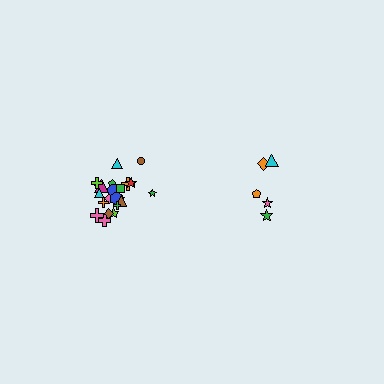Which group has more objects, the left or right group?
The left group.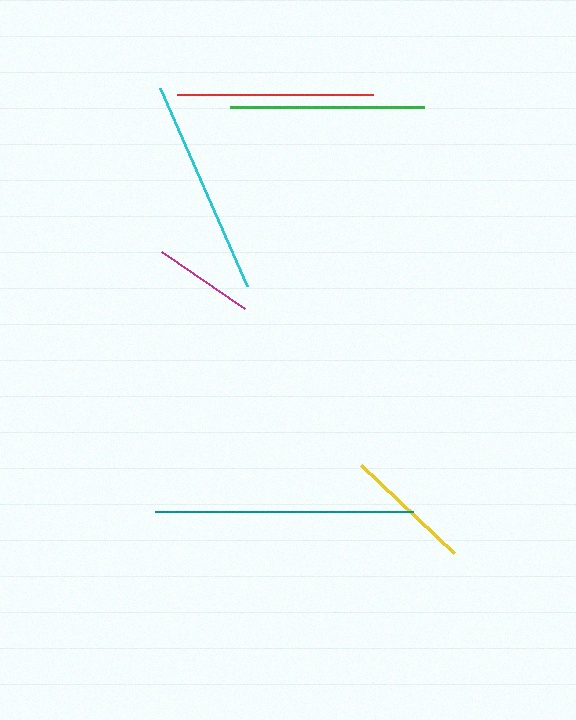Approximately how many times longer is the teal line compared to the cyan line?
The teal line is approximately 1.2 times the length of the cyan line.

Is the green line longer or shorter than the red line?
The red line is longer than the green line.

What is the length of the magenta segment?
The magenta segment is approximately 100 pixels long.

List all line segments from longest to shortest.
From longest to shortest: teal, cyan, red, green, yellow, magenta.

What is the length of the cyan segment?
The cyan segment is approximately 216 pixels long.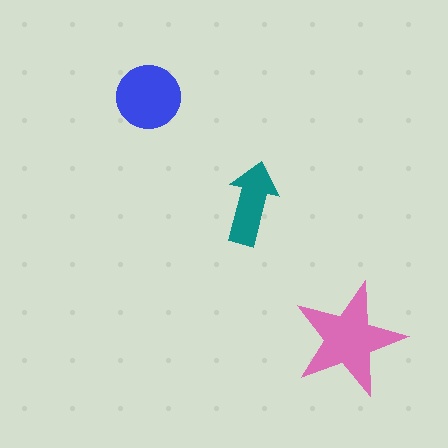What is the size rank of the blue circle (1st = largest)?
2nd.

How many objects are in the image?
There are 3 objects in the image.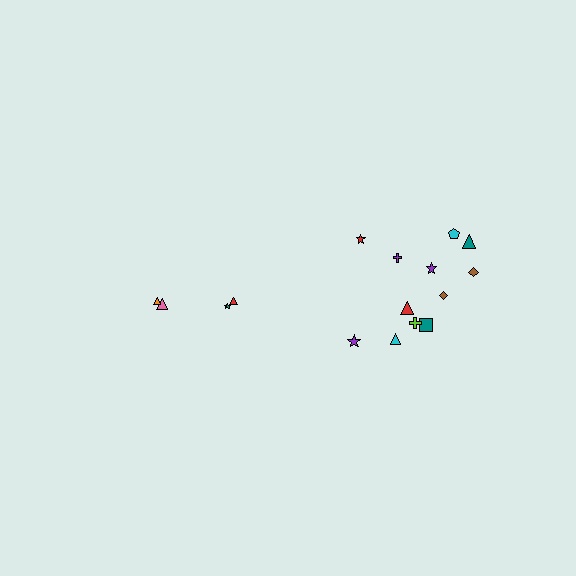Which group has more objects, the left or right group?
The right group.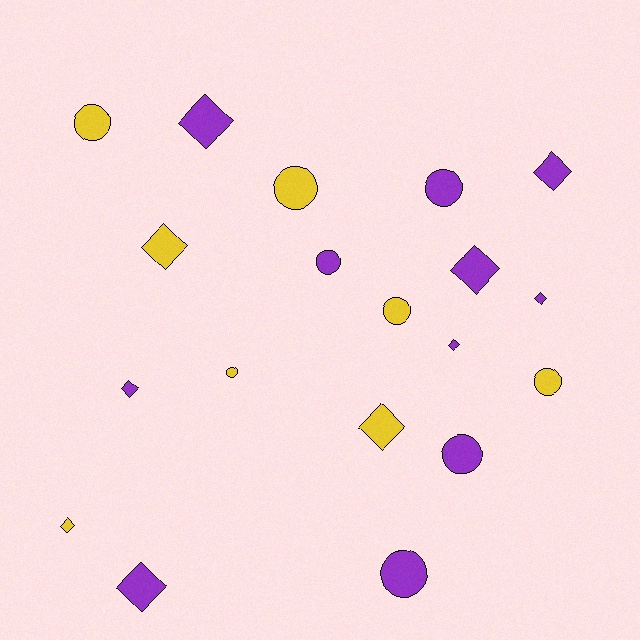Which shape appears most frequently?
Diamond, with 10 objects.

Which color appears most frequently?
Purple, with 11 objects.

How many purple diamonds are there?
There are 7 purple diamonds.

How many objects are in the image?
There are 19 objects.